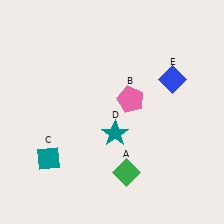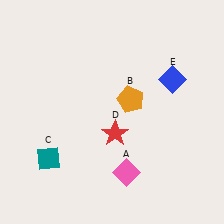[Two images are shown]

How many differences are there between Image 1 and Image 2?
There are 3 differences between the two images.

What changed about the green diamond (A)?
In Image 1, A is green. In Image 2, it changed to pink.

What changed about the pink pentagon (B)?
In Image 1, B is pink. In Image 2, it changed to orange.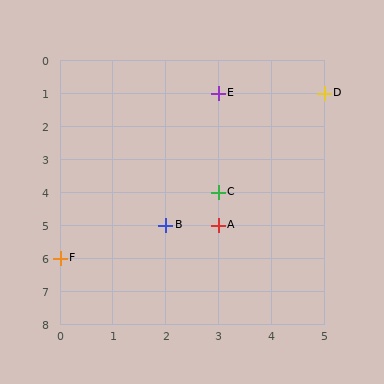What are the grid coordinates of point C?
Point C is at grid coordinates (3, 4).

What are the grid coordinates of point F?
Point F is at grid coordinates (0, 6).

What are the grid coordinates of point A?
Point A is at grid coordinates (3, 5).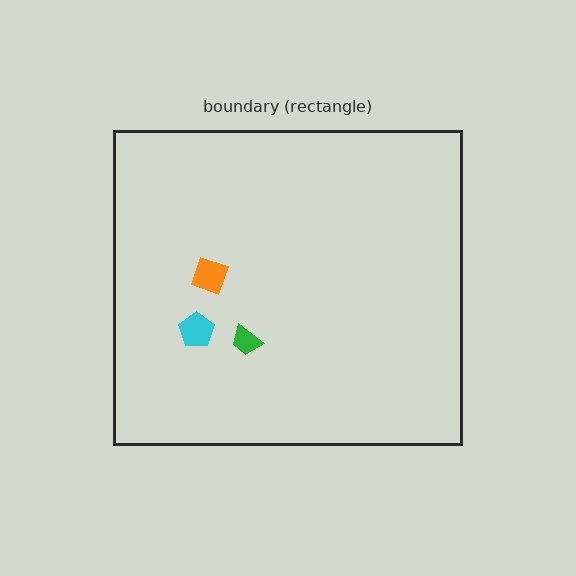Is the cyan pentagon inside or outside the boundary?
Inside.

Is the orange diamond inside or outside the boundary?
Inside.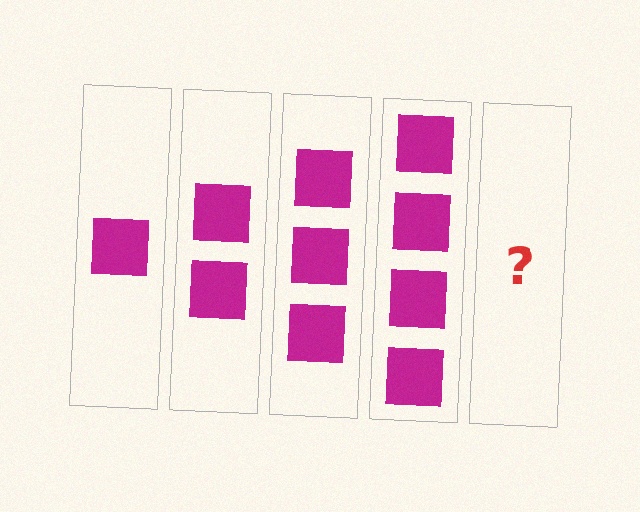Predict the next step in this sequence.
The next step is 5 squares.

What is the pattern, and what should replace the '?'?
The pattern is that each step adds one more square. The '?' should be 5 squares.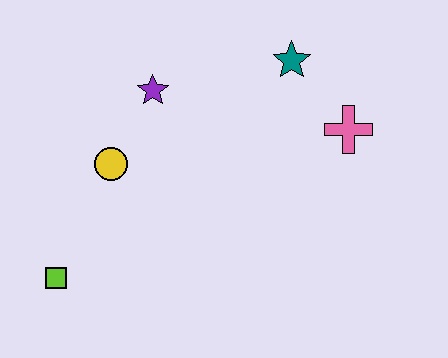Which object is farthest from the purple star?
The lime square is farthest from the purple star.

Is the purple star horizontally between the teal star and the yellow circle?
Yes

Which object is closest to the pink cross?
The teal star is closest to the pink cross.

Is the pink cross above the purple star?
No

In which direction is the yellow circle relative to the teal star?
The yellow circle is to the left of the teal star.